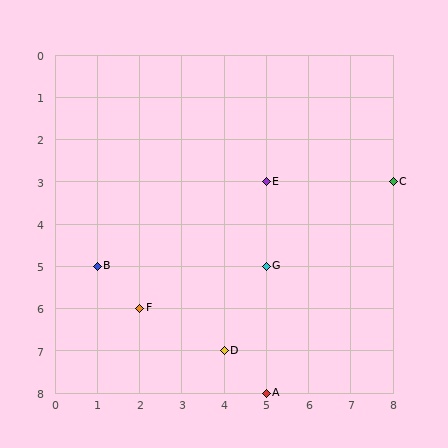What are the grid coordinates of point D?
Point D is at grid coordinates (4, 7).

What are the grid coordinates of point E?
Point E is at grid coordinates (5, 3).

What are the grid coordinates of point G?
Point G is at grid coordinates (5, 5).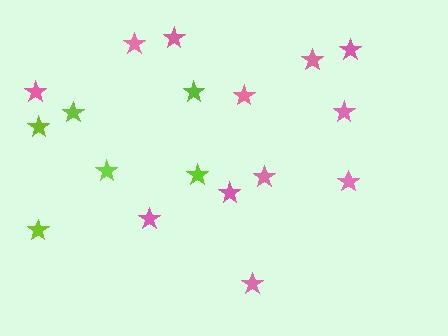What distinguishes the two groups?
There are 2 groups: one group of pink stars (12) and one group of lime stars (6).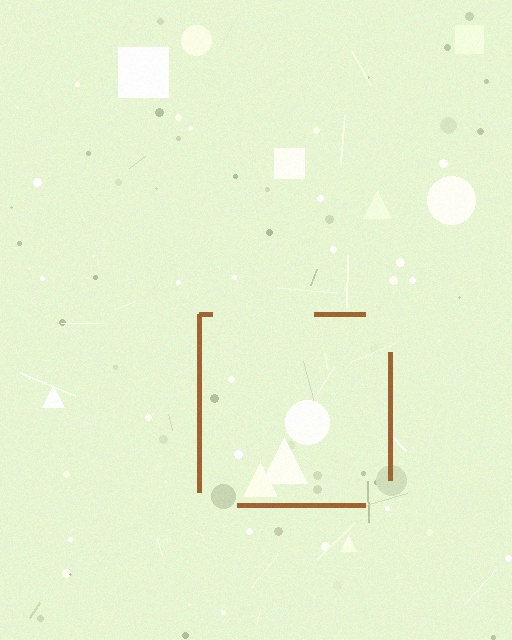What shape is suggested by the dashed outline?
The dashed outline suggests a square.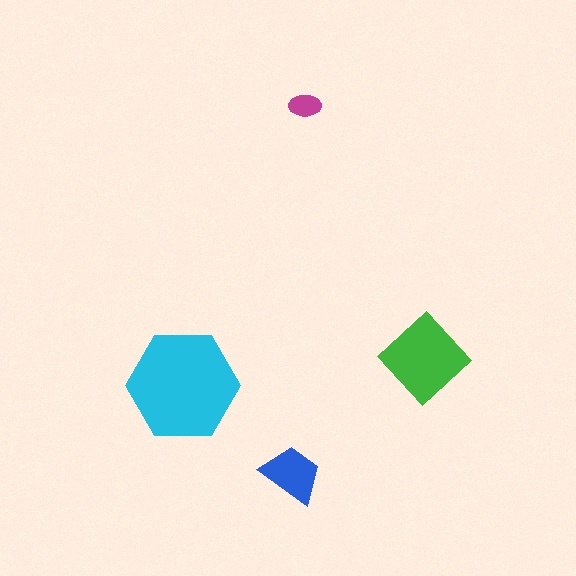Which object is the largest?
The cyan hexagon.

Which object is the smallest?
The magenta ellipse.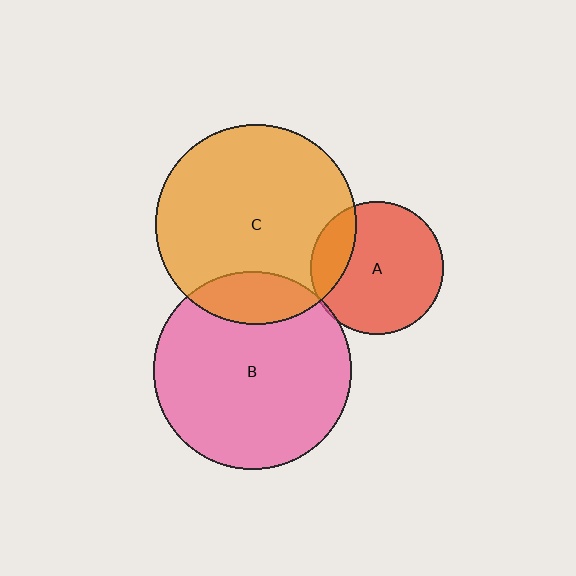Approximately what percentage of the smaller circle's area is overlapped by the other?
Approximately 20%.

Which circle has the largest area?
Circle C (orange).